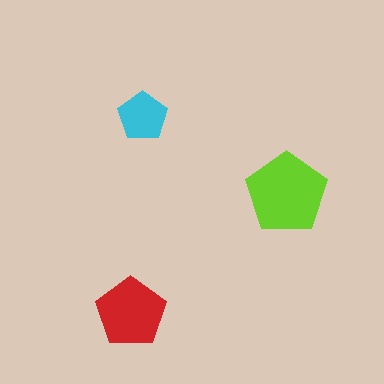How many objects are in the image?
There are 3 objects in the image.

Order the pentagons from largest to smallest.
the lime one, the red one, the cyan one.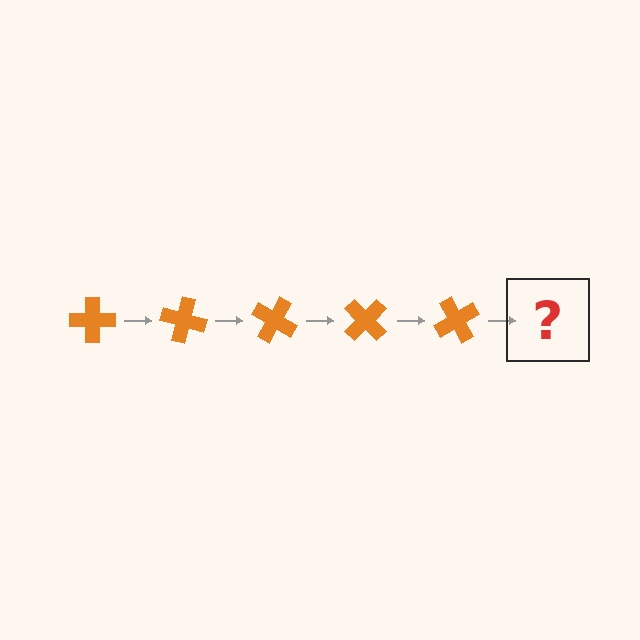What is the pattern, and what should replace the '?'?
The pattern is that the cross rotates 15 degrees each step. The '?' should be an orange cross rotated 75 degrees.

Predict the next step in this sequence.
The next step is an orange cross rotated 75 degrees.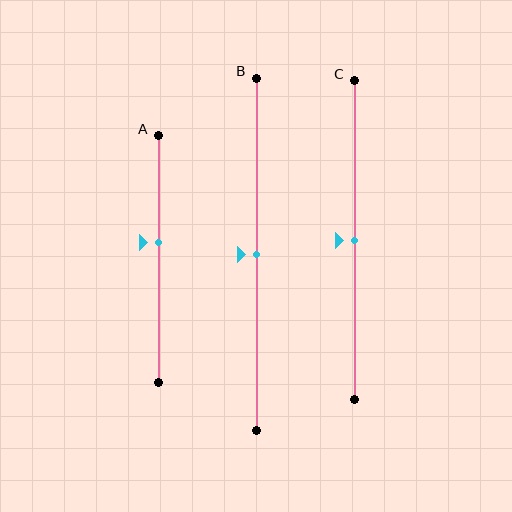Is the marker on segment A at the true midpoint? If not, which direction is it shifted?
No, the marker on segment A is shifted upward by about 7% of the segment length.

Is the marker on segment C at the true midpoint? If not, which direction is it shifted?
Yes, the marker on segment C is at the true midpoint.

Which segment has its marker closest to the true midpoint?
Segment B has its marker closest to the true midpoint.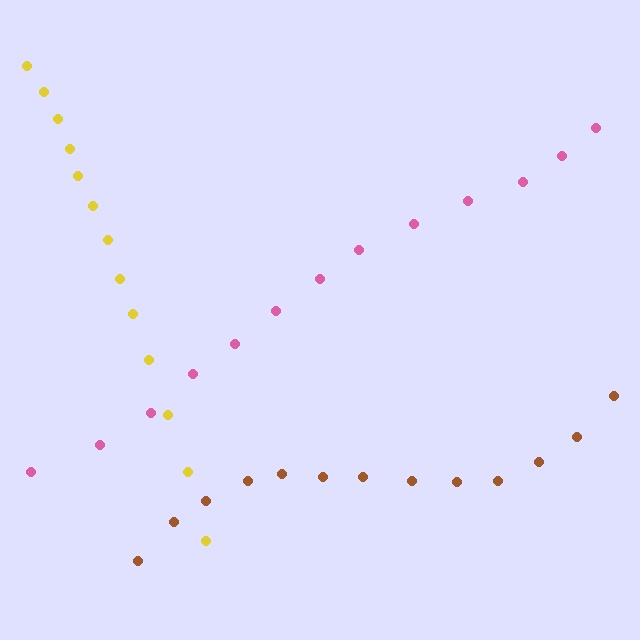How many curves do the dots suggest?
There are 3 distinct paths.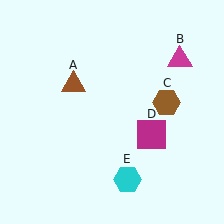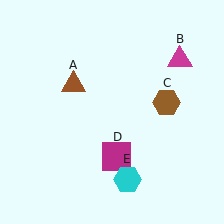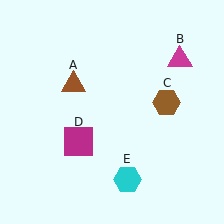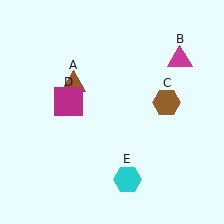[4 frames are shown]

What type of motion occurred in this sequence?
The magenta square (object D) rotated clockwise around the center of the scene.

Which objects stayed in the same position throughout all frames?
Brown triangle (object A) and magenta triangle (object B) and brown hexagon (object C) and cyan hexagon (object E) remained stationary.